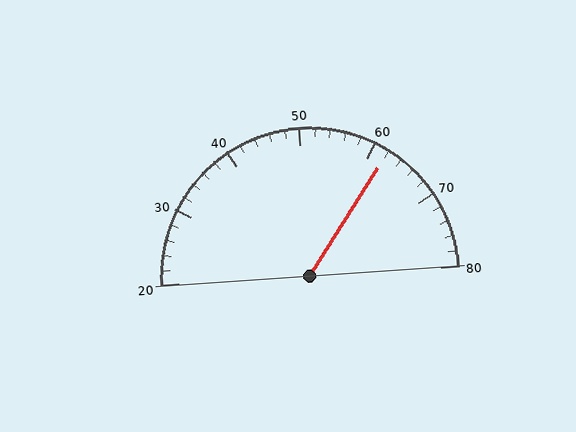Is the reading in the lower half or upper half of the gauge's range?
The reading is in the upper half of the range (20 to 80).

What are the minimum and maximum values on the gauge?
The gauge ranges from 20 to 80.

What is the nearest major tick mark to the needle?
The nearest major tick mark is 60.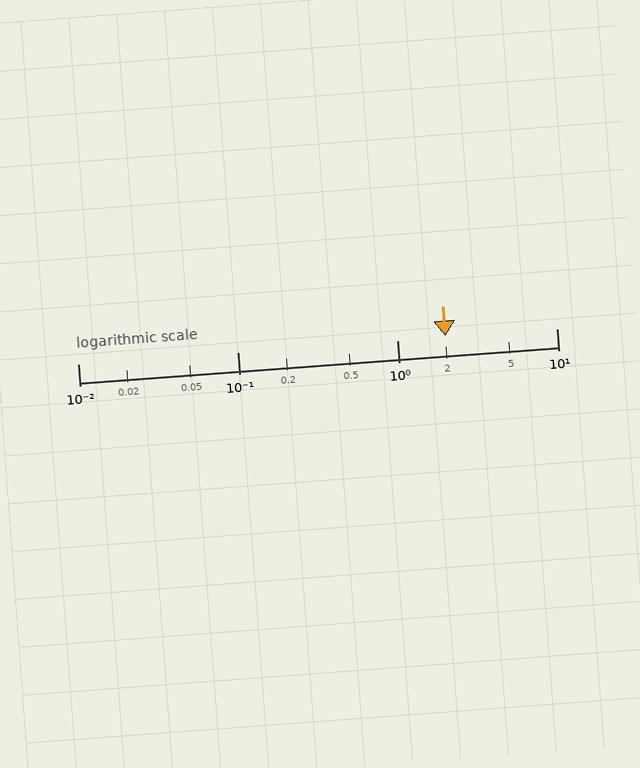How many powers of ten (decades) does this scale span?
The scale spans 3 decades, from 0.01 to 10.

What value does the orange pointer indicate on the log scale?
The pointer indicates approximately 2.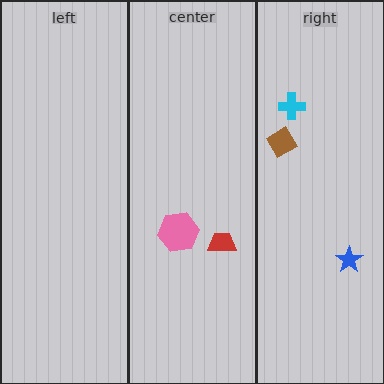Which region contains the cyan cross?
The right region.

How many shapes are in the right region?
3.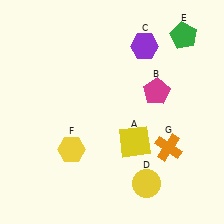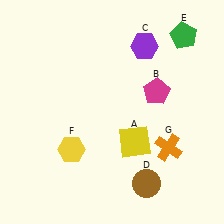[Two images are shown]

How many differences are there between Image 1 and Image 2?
There is 1 difference between the two images.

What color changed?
The circle (D) changed from yellow in Image 1 to brown in Image 2.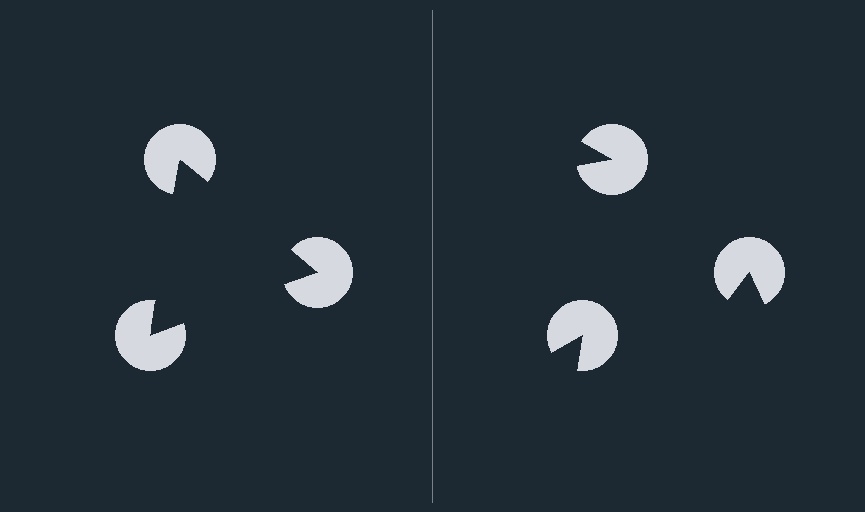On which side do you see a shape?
An illusory triangle appears on the left side. On the right side the wedge cuts are rotated, so no coherent shape forms.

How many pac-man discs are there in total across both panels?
6 — 3 on each side.